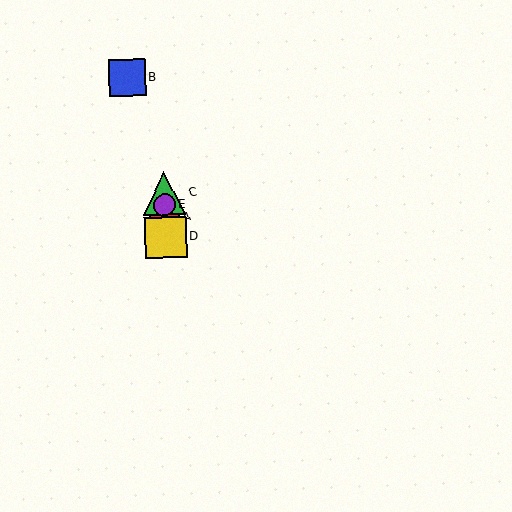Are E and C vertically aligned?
Yes, both are at x≈164.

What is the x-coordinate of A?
Object A is at x≈165.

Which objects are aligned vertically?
Objects A, C, D, E are aligned vertically.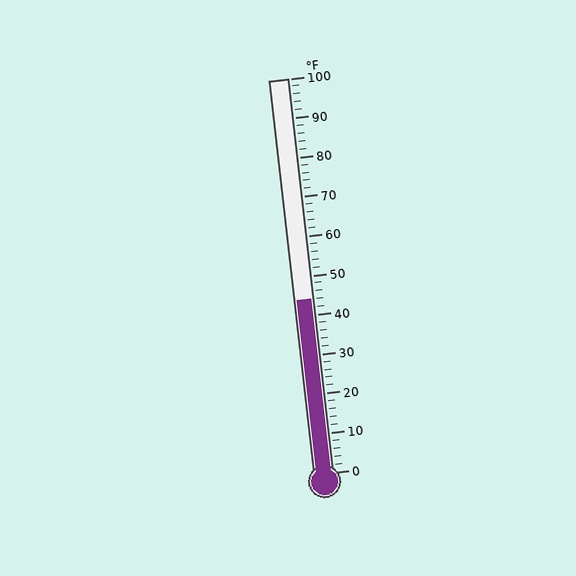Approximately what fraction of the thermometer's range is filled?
The thermometer is filled to approximately 45% of its range.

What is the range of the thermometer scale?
The thermometer scale ranges from 0°F to 100°F.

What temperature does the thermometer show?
The thermometer shows approximately 44°F.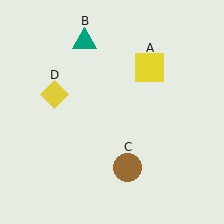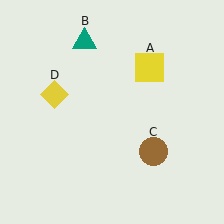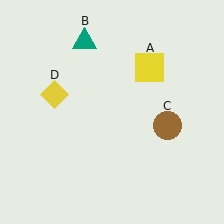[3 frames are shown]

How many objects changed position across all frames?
1 object changed position: brown circle (object C).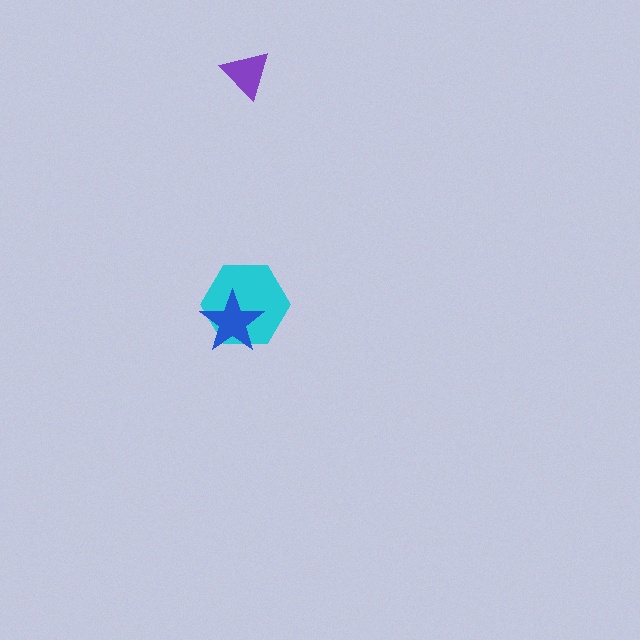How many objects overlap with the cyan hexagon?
1 object overlaps with the cyan hexagon.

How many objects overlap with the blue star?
1 object overlaps with the blue star.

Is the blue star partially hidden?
No, no other shape covers it.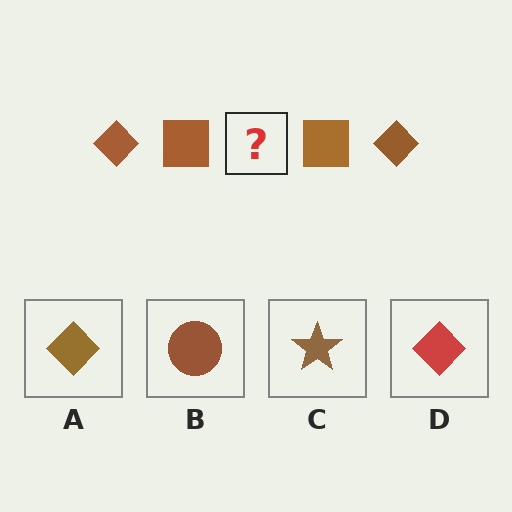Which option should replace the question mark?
Option A.